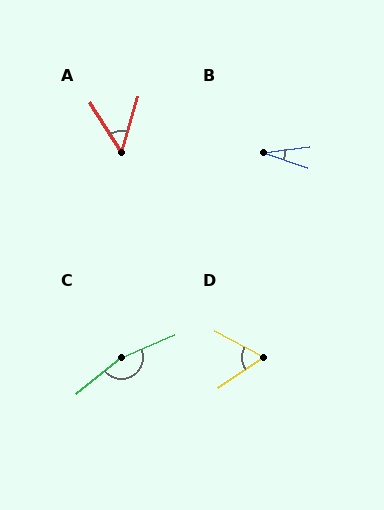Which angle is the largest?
C, at approximately 164 degrees.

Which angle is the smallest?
B, at approximately 26 degrees.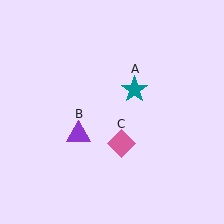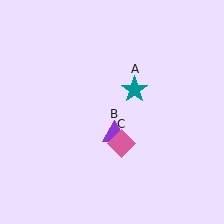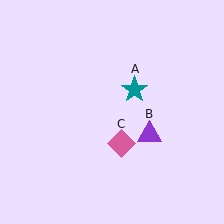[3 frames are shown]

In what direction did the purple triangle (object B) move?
The purple triangle (object B) moved right.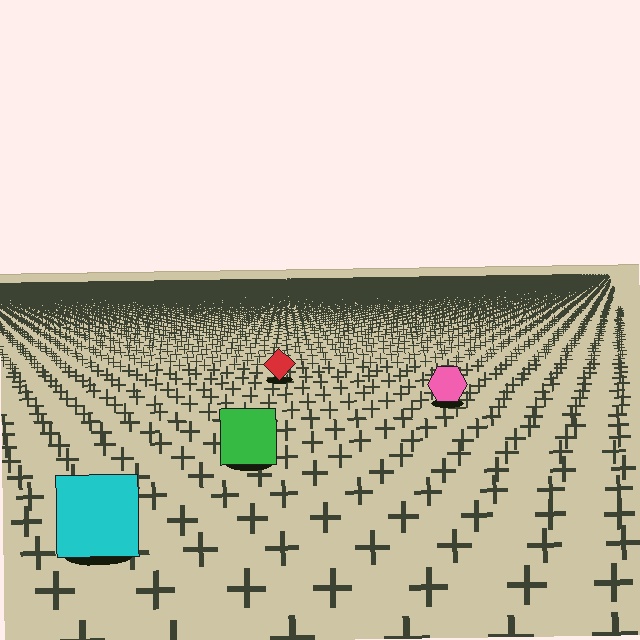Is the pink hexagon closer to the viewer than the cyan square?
No. The cyan square is closer — you can tell from the texture gradient: the ground texture is coarser near it.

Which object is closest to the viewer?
The cyan square is closest. The texture marks near it are larger and more spread out.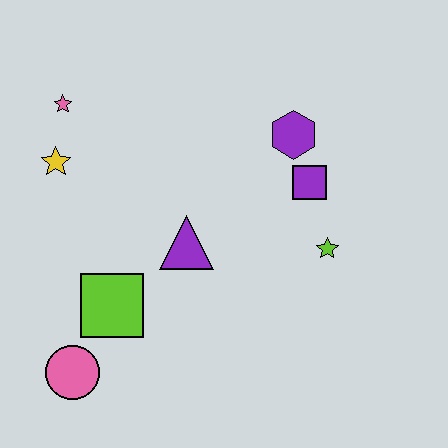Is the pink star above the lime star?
Yes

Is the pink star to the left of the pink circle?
Yes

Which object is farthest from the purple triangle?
The pink star is farthest from the purple triangle.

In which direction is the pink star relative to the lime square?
The pink star is above the lime square.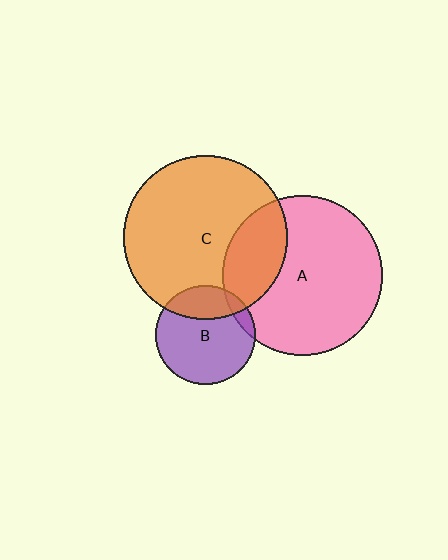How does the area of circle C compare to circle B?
Approximately 2.7 times.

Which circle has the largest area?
Circle C (orange).